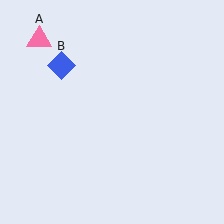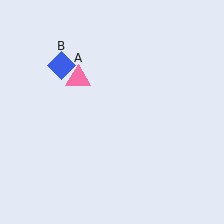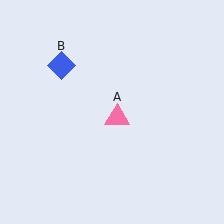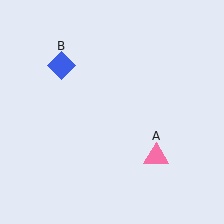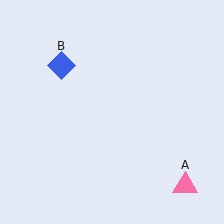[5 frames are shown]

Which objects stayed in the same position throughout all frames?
Blue diamond (object B) remained stationary.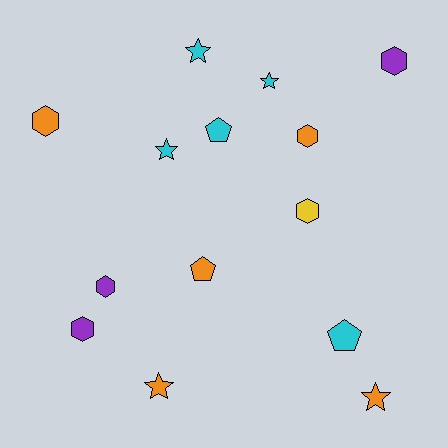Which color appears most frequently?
Orange, with 5 objects.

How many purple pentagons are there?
There are no purple pentagons.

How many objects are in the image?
There are 14 objects.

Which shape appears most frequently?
Hexagon, with 6 objects.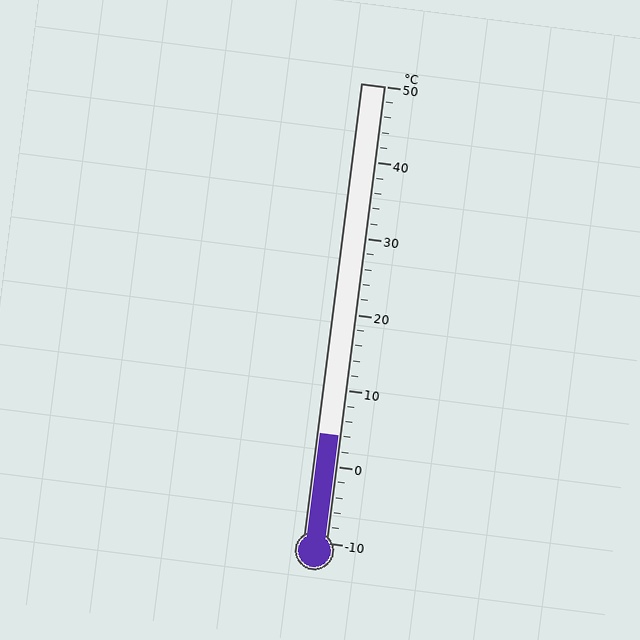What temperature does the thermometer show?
The thermometer shows approximately 4°C.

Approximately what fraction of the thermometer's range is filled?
The thermometer is filled to approximately 25% of its range.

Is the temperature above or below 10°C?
The temperature is below 10°C.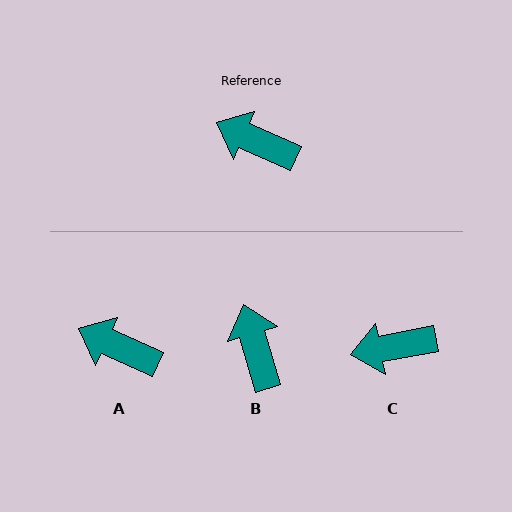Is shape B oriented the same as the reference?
No, it is off by about 49 degrees.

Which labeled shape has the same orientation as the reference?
A.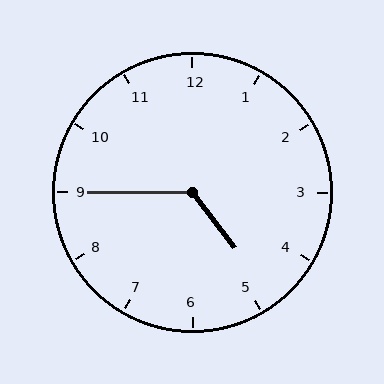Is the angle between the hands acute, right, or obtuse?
It is obtuse.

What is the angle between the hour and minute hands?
Approximately 128 degrees.